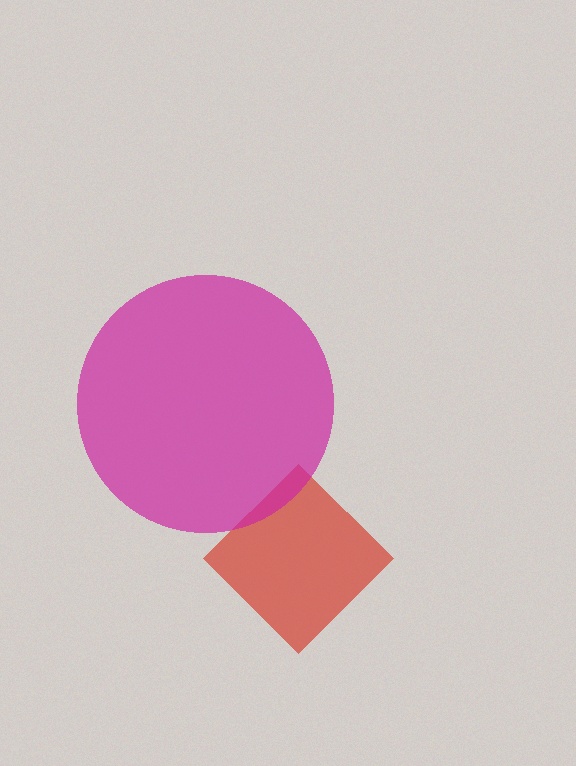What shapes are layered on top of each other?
The layered shapes are: a red diamond, a magenta circle.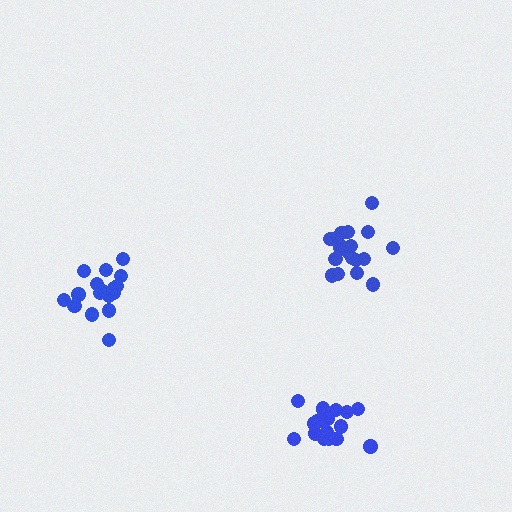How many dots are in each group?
Group 1: 17 dots, Group 2: 19 dots, Group 3: 20 dots (56 total).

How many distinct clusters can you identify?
There are 3 distinct clusters.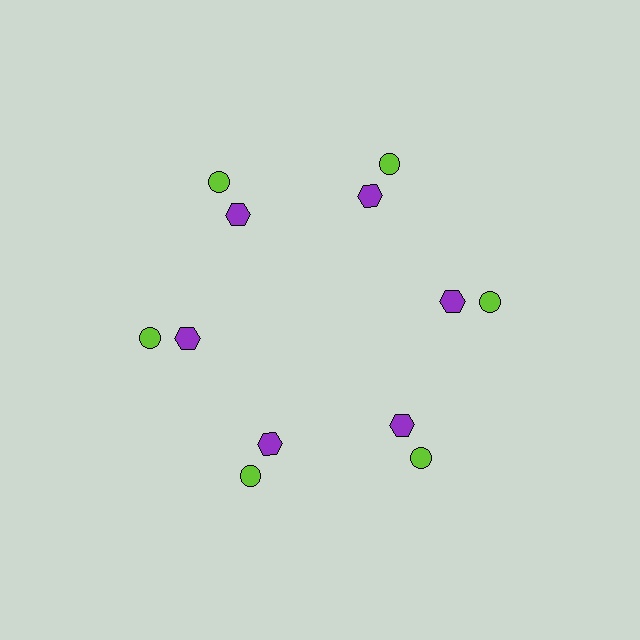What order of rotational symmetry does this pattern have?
This pattern has 6-fold rotational symmetry.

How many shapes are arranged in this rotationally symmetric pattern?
There are 12 shapes, arranged in 6 groups of 2.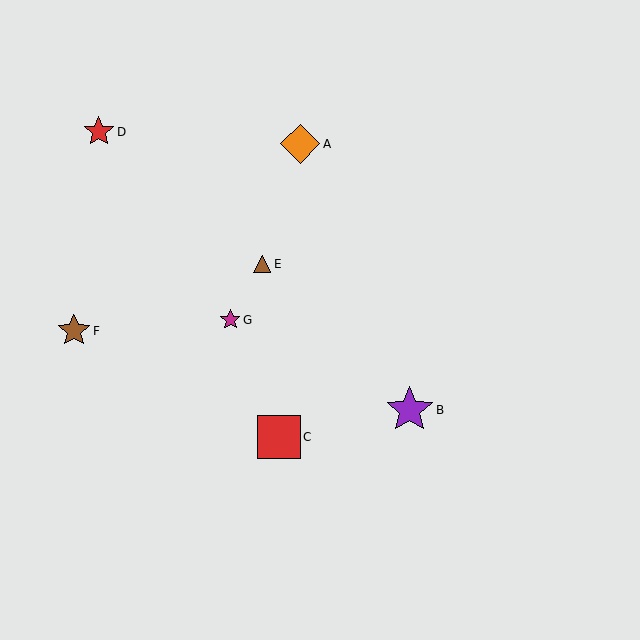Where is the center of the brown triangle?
The center of the brown triangle is at (262, 264).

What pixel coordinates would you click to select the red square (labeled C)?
Click at (279, 437) to select the red square C.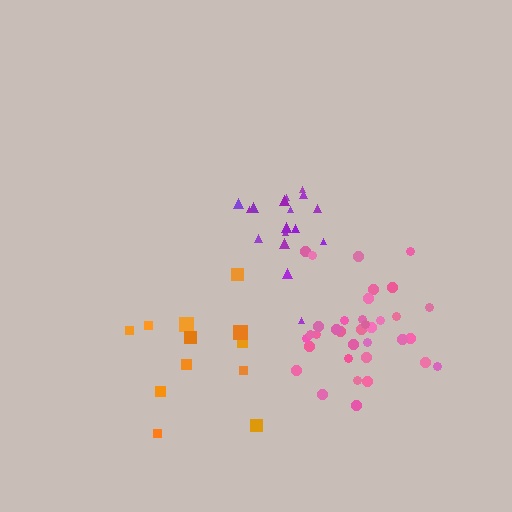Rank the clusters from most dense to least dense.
pink, purple, orange.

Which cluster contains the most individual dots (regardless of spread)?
Pink (35).